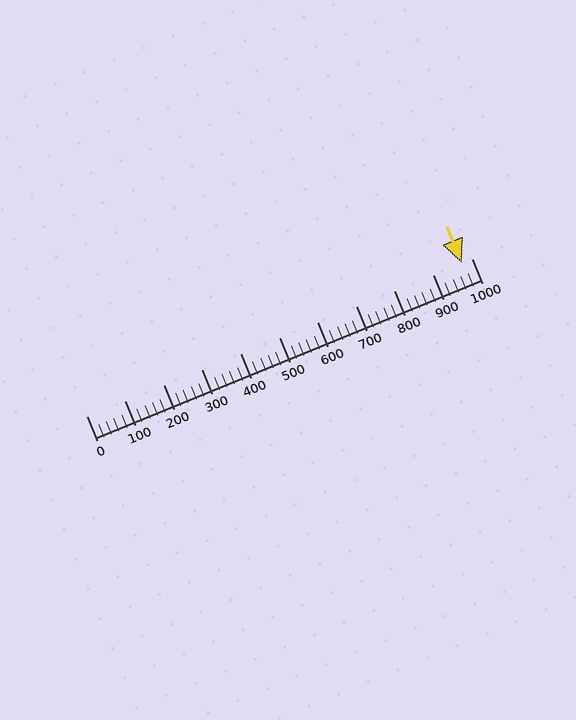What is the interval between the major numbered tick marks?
The major tick marks are spaced 100 units apart.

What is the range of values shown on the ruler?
The ruler shows values from 0 to 1000.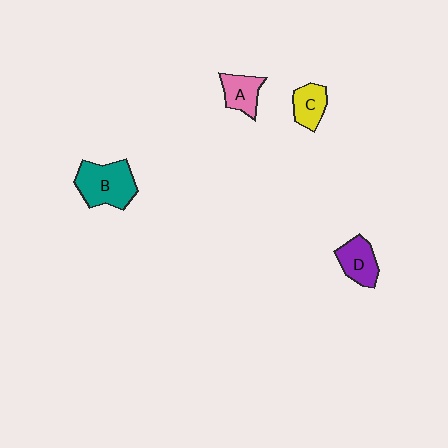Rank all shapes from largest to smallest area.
From largest to smallest: B (teal), D (purple), A (pink), C (yellow).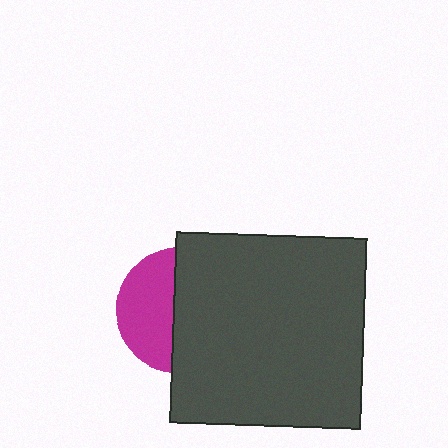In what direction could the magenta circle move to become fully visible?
The magenta circle could move left. That would shift it out from behind the dark gray square entirely.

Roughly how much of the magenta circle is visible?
A small part of it is visible (roughly 43%).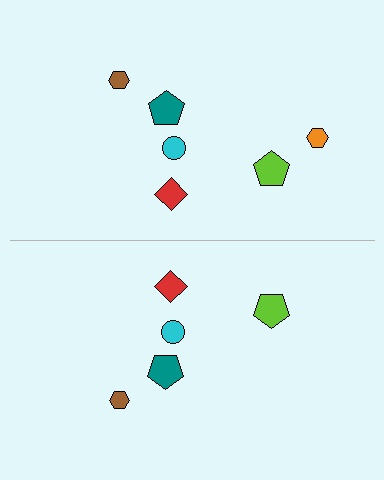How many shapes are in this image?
There are 11 shapes in this image.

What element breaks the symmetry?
A orange hexagon is missing from the bottom side.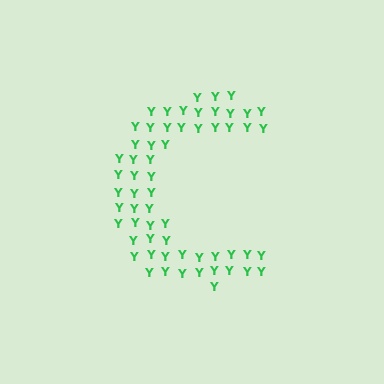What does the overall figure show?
The overall figure shows the letter C.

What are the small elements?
The small elements are letter Y's.